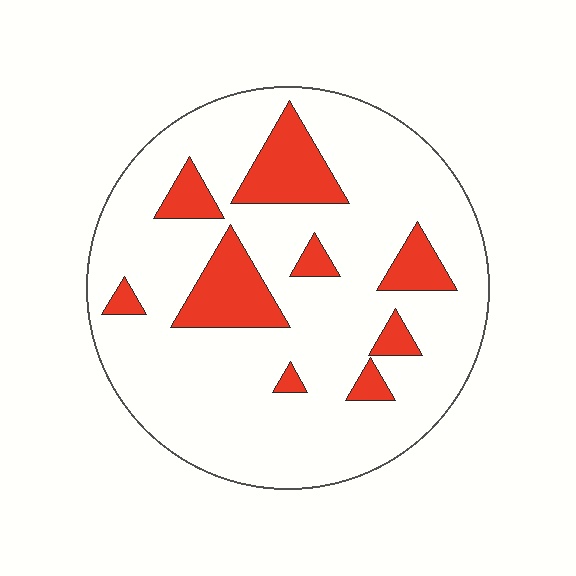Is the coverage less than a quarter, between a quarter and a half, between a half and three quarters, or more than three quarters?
Less than a quarter.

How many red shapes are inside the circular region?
9.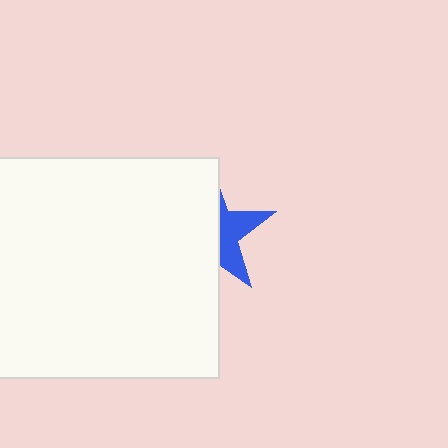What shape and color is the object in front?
The object in front is a white rectangle.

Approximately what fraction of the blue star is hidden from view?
Roughly 63% of the blue star is hidden behind the white rectangle.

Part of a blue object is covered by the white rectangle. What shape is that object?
It is a star.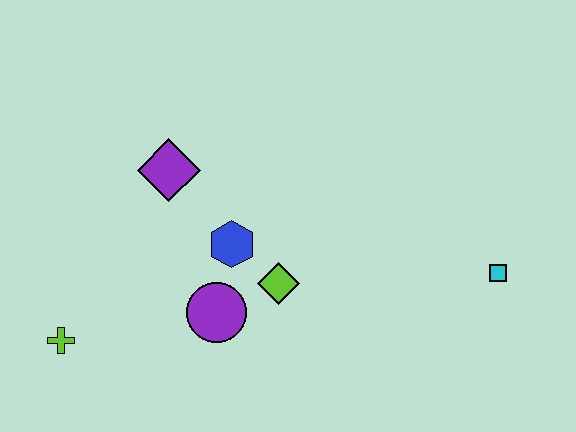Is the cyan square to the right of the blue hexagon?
Yes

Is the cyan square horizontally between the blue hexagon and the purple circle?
No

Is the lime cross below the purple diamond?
Yes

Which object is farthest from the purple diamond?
The cyan square is farthest from the purple diamond.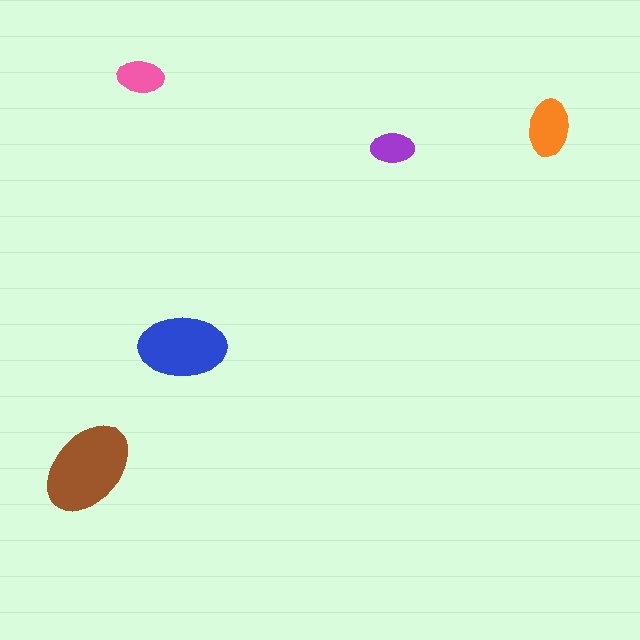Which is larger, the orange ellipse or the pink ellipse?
The orange one.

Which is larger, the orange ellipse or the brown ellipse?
The brown one.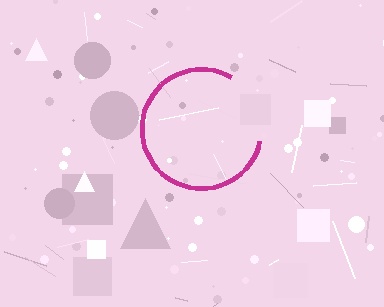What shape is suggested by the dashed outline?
The dashed outline suggests a circle.